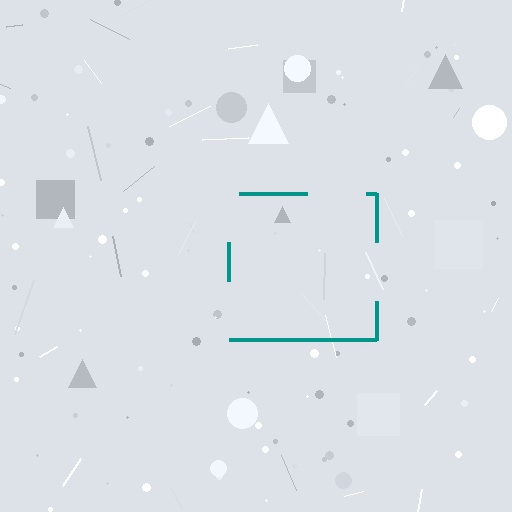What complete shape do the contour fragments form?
The contour fragments form a square.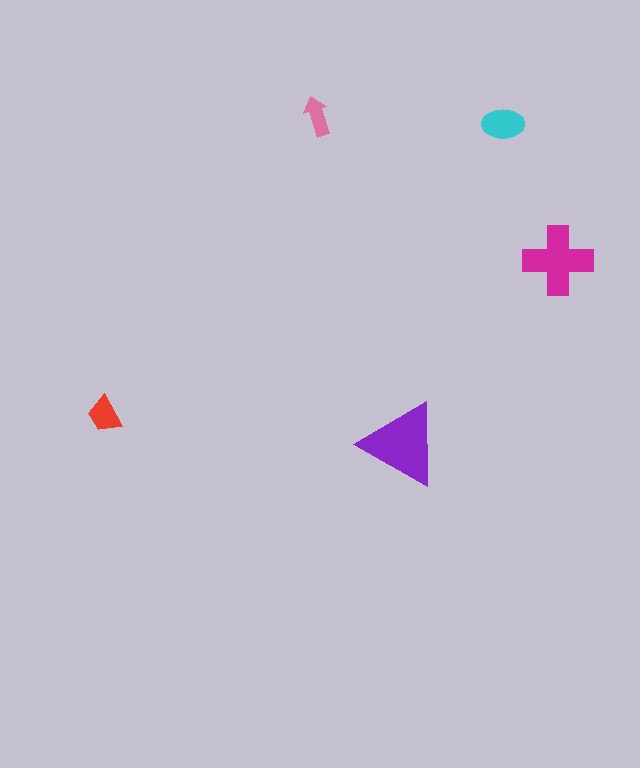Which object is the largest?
The purple triangle.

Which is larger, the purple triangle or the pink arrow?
The purple triangle.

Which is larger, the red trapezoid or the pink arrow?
The red trapezoid.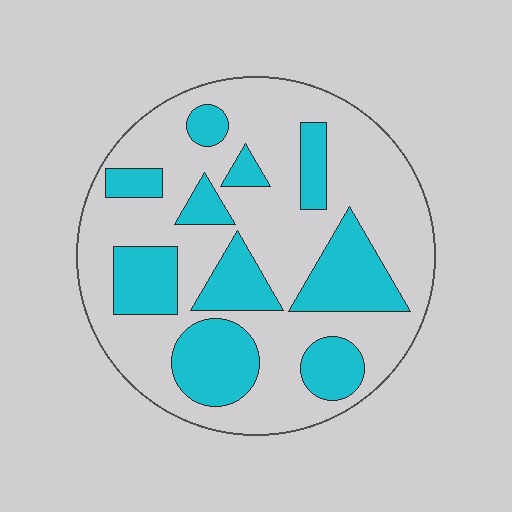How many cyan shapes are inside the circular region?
10.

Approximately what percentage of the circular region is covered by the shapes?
Approximately 30%.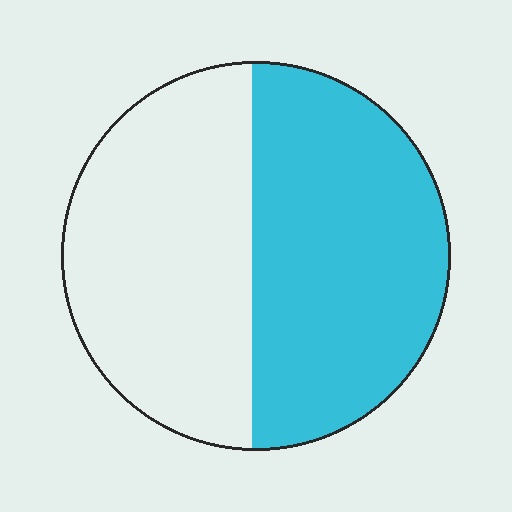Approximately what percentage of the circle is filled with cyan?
Approximately 50%.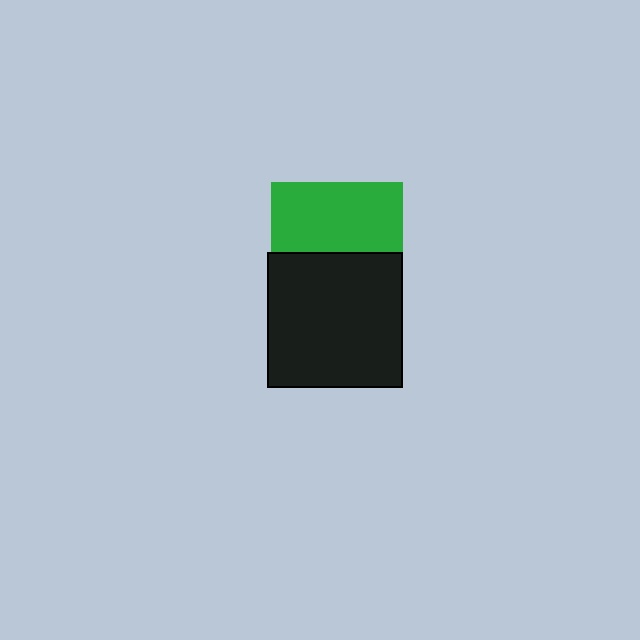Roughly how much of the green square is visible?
About half of it is visible (roughly 53%).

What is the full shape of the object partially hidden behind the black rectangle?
The partially hidden object is a green square.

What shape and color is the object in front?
The object in front is a black rectangle.